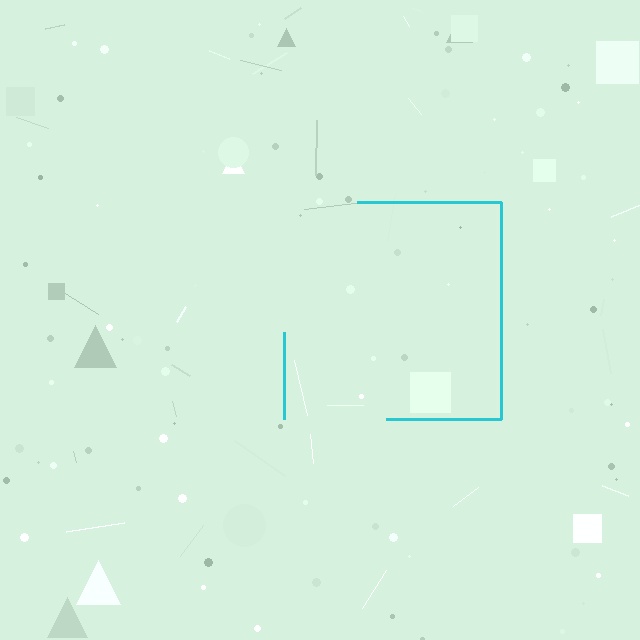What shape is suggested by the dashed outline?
The dashed outline suggests a square.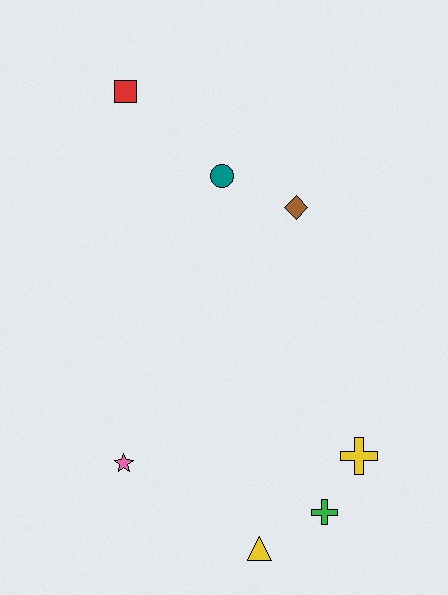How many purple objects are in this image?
There are no purple objects.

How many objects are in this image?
There are 7 objects.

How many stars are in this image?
There is 1 star.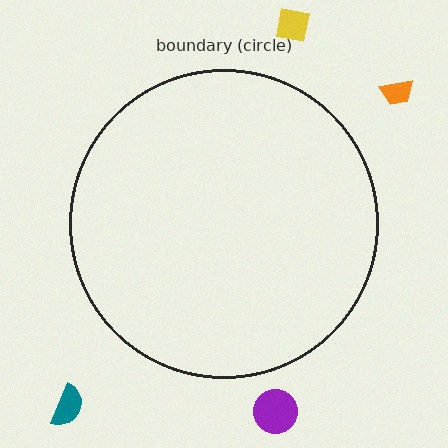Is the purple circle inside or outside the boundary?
Outside.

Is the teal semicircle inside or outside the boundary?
Outside.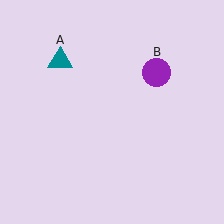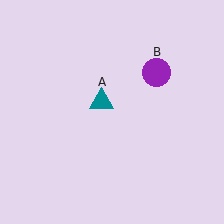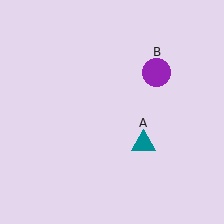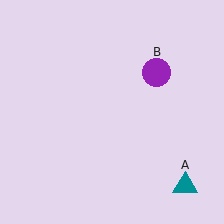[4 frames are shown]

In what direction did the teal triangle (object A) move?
The teal triangle (object A) moved down and to the right.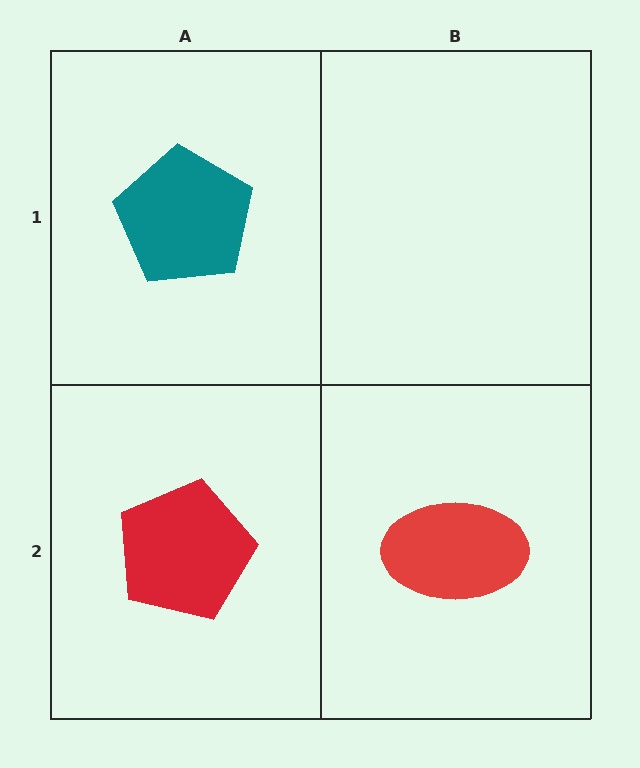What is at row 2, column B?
A red ellipse.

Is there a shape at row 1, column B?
No, that cell is empty.